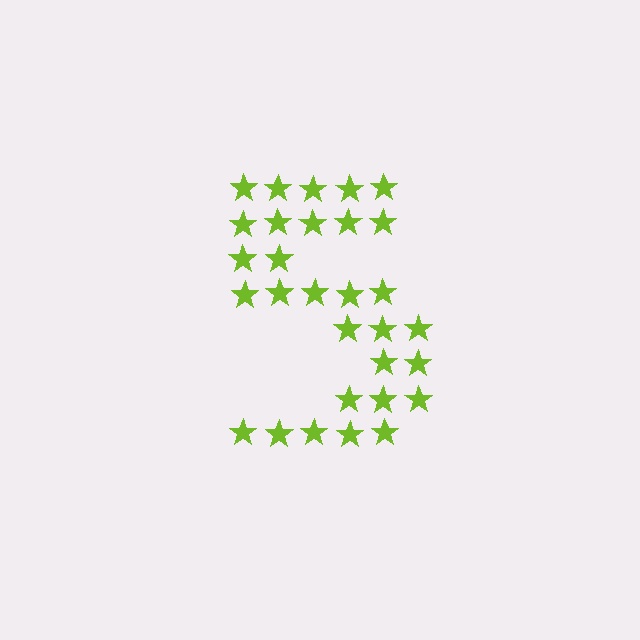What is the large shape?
The large shape is the digit 5.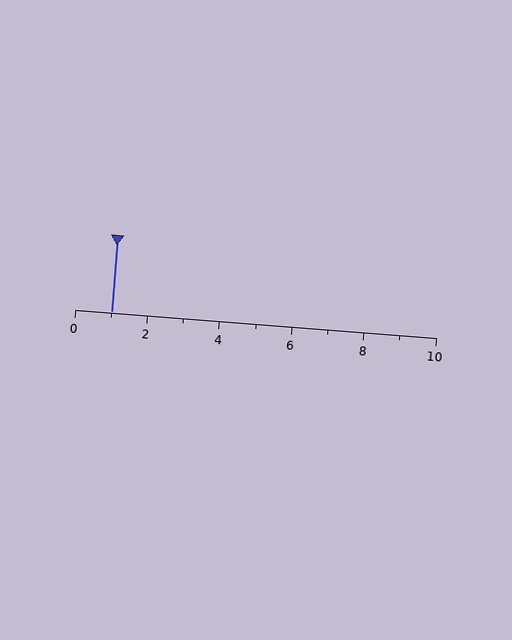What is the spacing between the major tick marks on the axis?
The major ticks are spaced 2 apart.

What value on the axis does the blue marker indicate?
The marker indicates approximately 1.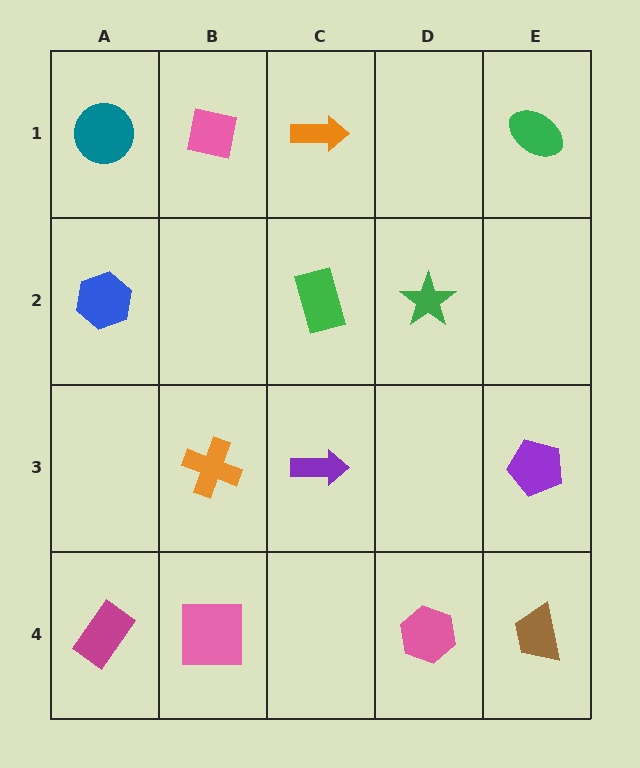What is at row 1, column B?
A pink square.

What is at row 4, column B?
A pink square.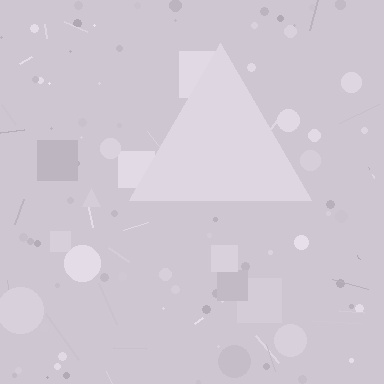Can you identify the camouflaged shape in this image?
The camouflaged shape is a triangle.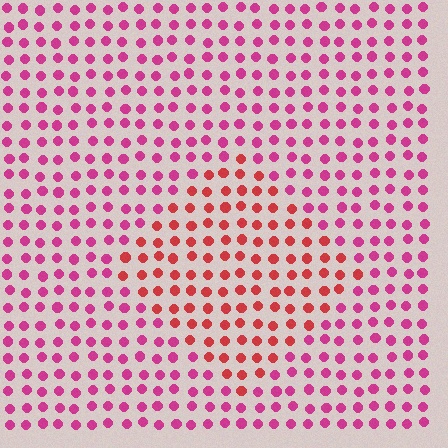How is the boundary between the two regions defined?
The boundary is defined purely by a slight shift in hue (about 33 degrees). Spacing, size, and orientation are identical on both sides.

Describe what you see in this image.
The image is filled with small magenta elements in a uniform arrangement. A diamond-shaped region is visible where the elements are tinted to a slightly different hue, forming a subtle color boundary.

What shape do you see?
I see a diamond.